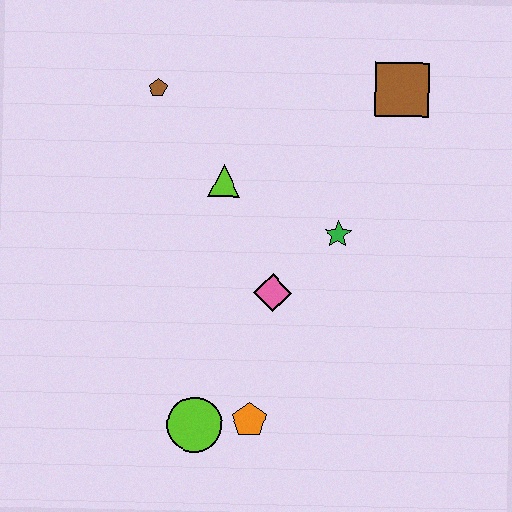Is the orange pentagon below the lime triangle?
Yes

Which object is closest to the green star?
The pink diamond is closest to the green star.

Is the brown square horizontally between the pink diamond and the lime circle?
No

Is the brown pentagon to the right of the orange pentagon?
No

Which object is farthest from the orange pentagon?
The brown square is farthest from the orange pentagon.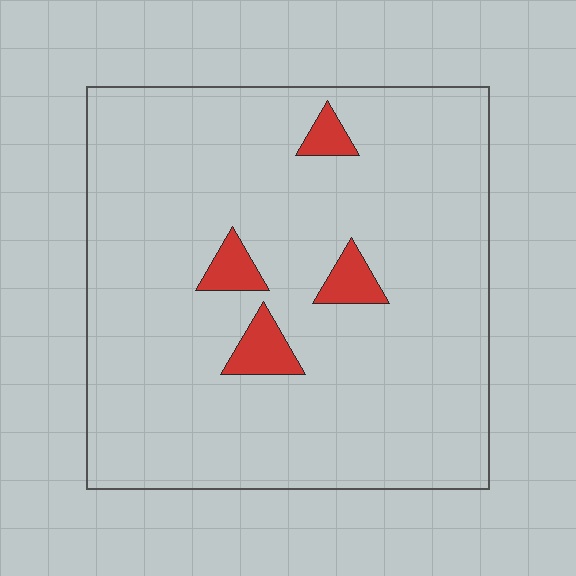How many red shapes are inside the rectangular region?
4.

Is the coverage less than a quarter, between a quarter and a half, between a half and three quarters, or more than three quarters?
Less than a quarter.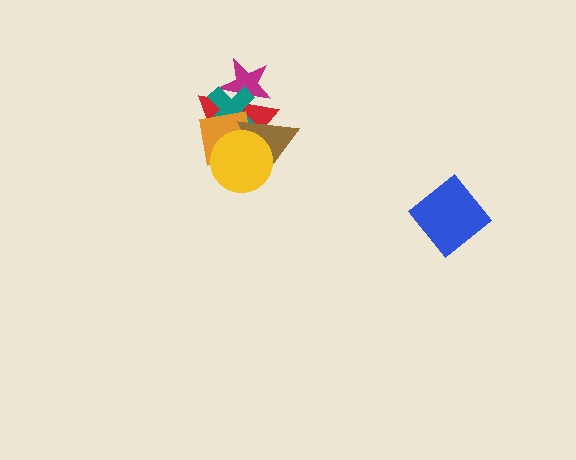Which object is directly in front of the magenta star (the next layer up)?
The red triangle is directly in front of the magenta star.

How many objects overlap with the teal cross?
4 objects overlap with the teal cross.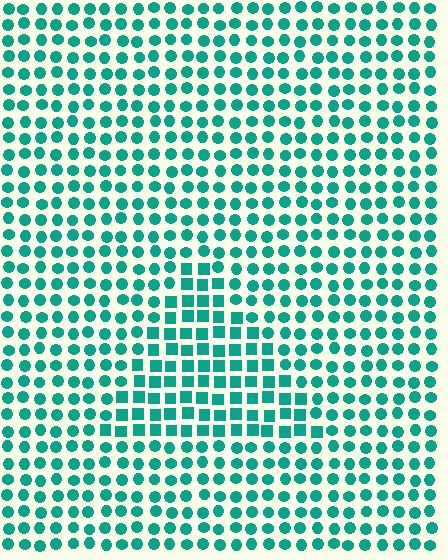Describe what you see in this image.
The image is filled with small teal elements arranged in a uniform grid. A triangle-shaped region contains squares, while the surrounding area contains circles. The boundary is defined purely by the change in element shape.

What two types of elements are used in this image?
The image uses squares inside the triangle region and circles outside it.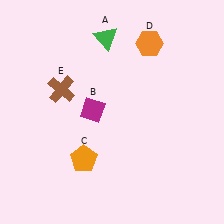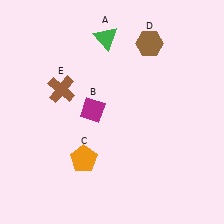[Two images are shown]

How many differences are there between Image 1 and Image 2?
There is 1 difference between the two images.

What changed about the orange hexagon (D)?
In Image 1, D is orange. In Image 2, it changed to brown.